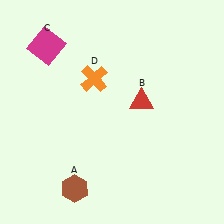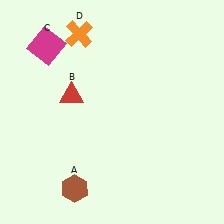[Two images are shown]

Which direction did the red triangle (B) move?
The red triangle (B) moved left.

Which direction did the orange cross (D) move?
The orange cross (D) moved up.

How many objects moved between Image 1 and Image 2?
2 objects moved between the two images.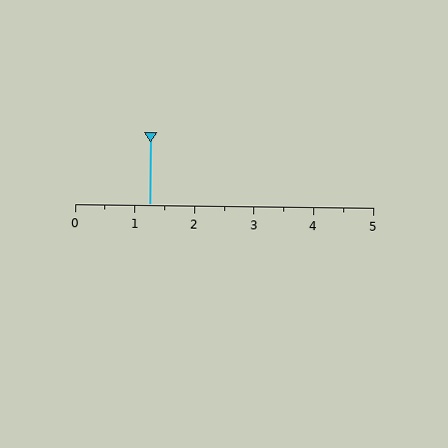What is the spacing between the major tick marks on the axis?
The major ticks are spaced 1 apart.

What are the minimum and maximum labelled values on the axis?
The axis runs from 0 to 5.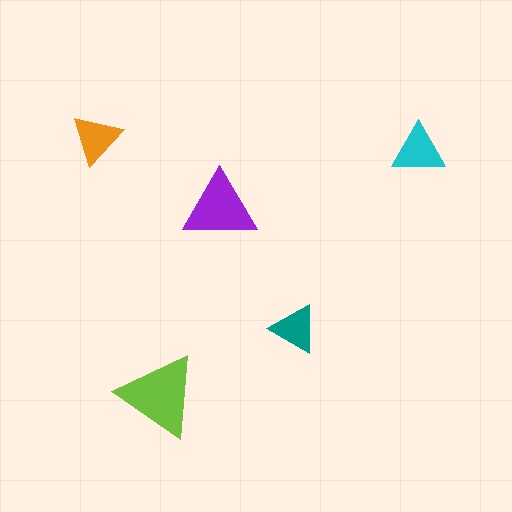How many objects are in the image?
There are 5 objects in the image.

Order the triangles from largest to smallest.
the lime one, the purple one, the cyan one, the orange one, the teal one.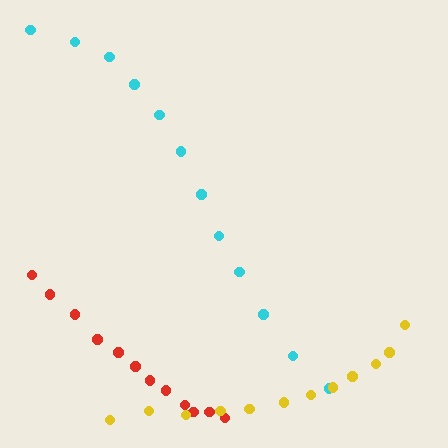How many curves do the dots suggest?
There are 3 distinct paths.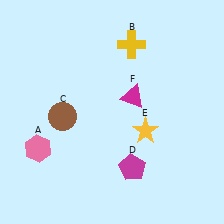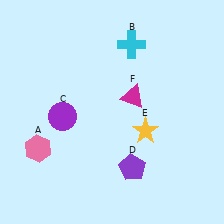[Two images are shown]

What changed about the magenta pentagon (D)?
In Image 1, D is magenta. In Image 2, it changed to purple.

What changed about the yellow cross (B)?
In Image 1, B is yellow. In Image 2, it changed to cyan.